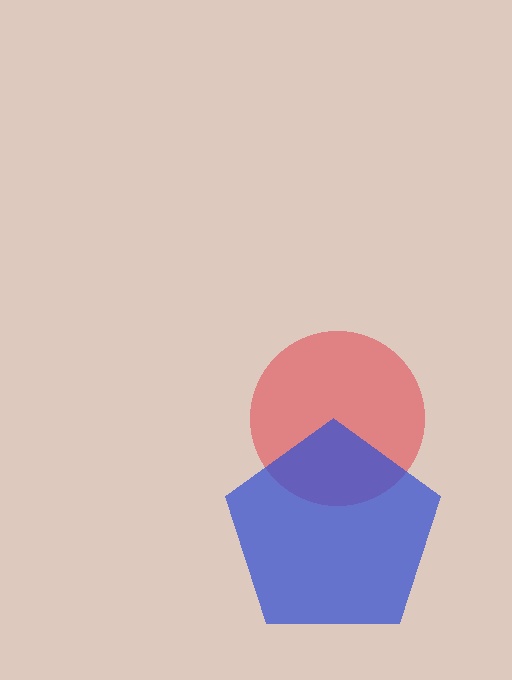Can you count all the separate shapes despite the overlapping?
Yes, there are 2 separate shapes.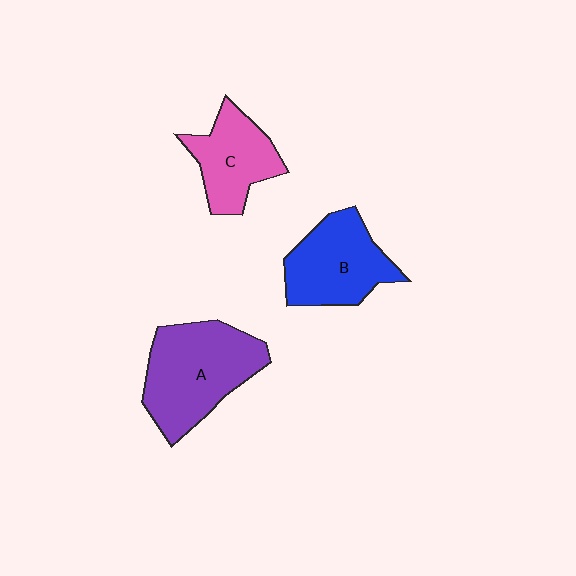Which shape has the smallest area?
Shape C (pink).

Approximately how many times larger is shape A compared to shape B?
Approximately 1.3 times.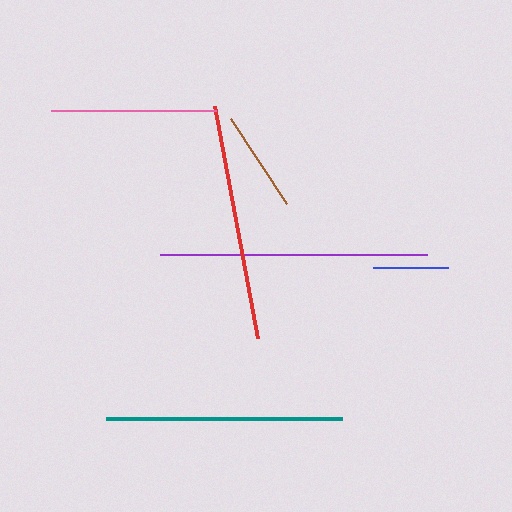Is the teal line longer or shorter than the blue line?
The teal line is longer than the blue line.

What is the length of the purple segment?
The purple segment is approximately 266 pixels long.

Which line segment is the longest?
The purple line is the longest at approximately 266 pixels.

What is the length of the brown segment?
The brown segment is approximately 102 pixels long.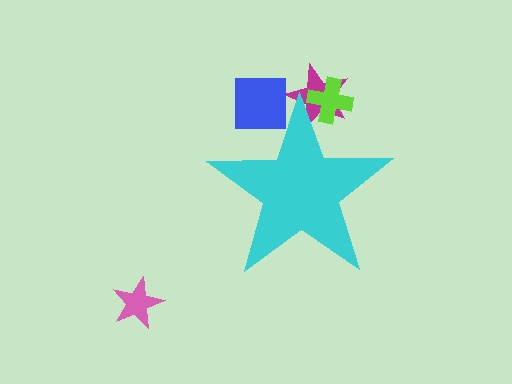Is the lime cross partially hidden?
Yes, the lime cross is partially hidden behind the cyan star.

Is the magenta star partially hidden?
Yes, the magenta star is partially hidden behind the cyan star.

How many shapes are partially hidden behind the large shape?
3 shapes are partially hidden.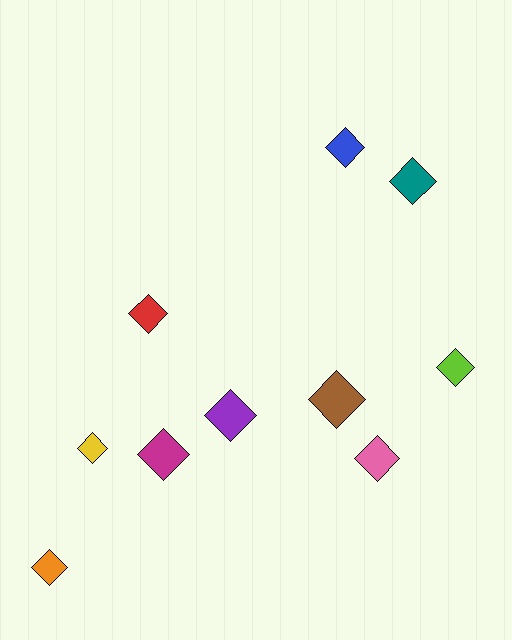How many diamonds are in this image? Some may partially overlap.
There are 10 diamonds.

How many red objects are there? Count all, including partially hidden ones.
There is 1 red object.